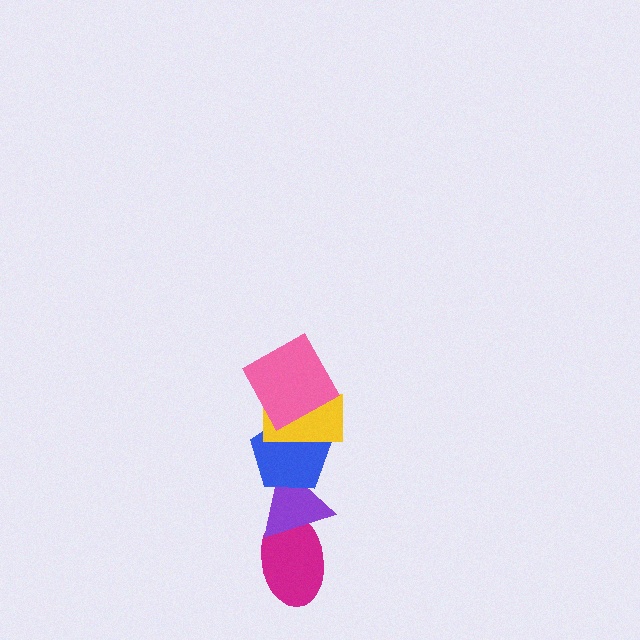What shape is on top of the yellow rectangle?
The pink square is on top of the yellow rectangle.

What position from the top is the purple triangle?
The purple triangle is 4th from the top.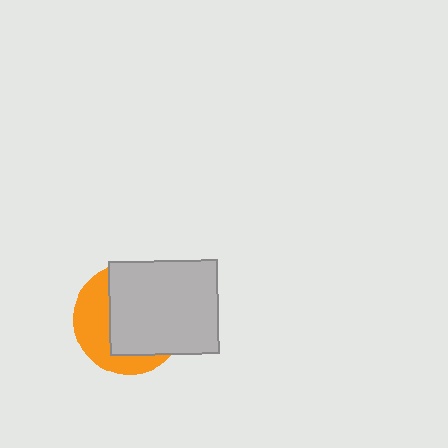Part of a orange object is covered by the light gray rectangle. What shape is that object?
It is a circle.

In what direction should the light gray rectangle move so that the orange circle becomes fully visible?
The light gray rectangle should move right. That is the shortest direction to clear the overlap and leave the orange circle fully visible.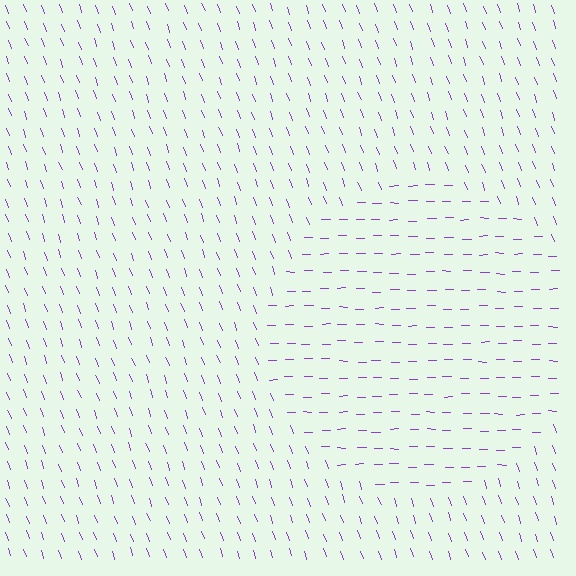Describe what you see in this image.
The image is filled with small purple line segments. A circle region in the image has lines oriented differently from the surrounding lines, creating a visible texture boundary.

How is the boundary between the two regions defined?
The boundary is defined purely by a change in line orientation (approximately 70 degrees difference). All lines are the same color and thickness.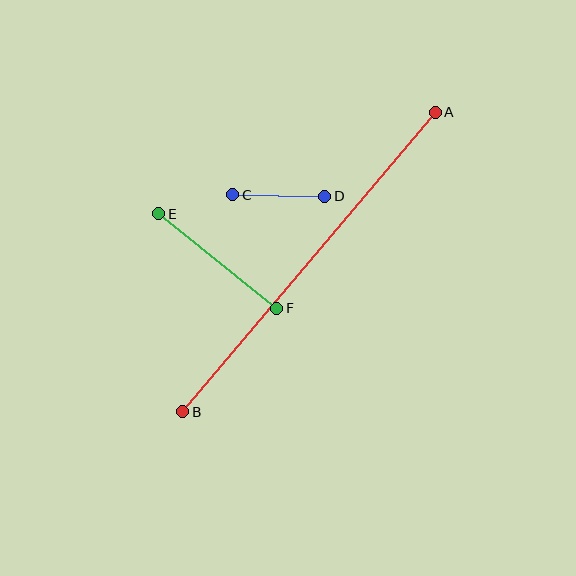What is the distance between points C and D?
The distance is approximately 92 pixels.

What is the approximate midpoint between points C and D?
The midpoint is at approximately (279, 195) pixels.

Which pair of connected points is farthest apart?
Points A and B are farthest apart.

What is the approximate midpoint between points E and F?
The midpoint is at approximately (218, 261) pixels.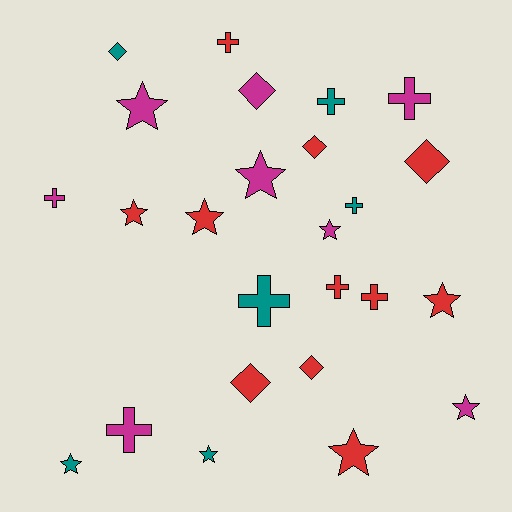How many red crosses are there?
There are 3 red crosses.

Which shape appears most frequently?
Star, with 10 objects.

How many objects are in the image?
There are 25 objects.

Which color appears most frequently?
Red, with 11 objects.